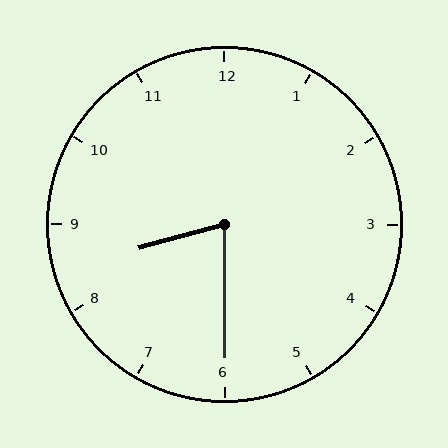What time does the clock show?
8:30.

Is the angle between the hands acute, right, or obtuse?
It is acute.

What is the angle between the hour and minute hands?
Approximately 75 degrees.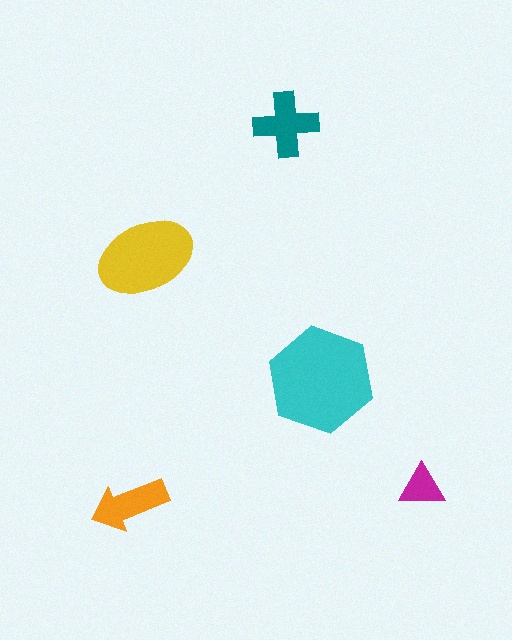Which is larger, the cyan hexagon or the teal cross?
The cyan hexagon.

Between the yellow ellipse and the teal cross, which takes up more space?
The yellow ellipse.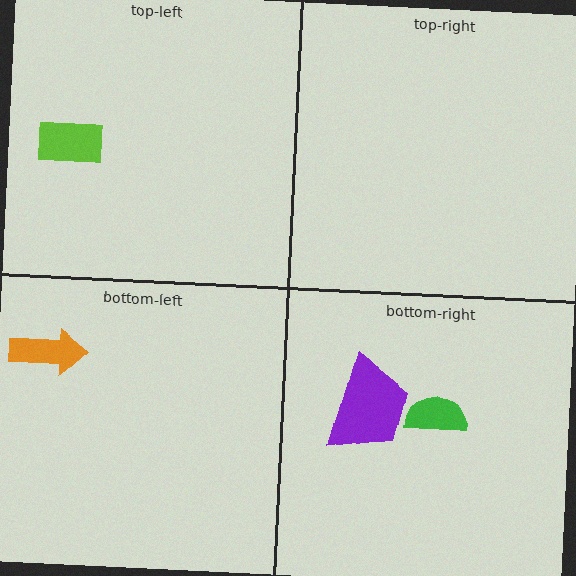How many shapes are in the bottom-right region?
2.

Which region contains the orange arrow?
The bottom-left region.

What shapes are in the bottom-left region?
The orange arrow.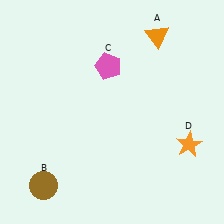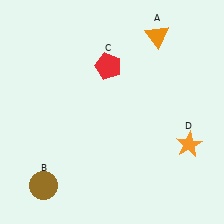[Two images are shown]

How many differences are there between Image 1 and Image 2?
There is 1 difference between the two images.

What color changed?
The pentagon (C) changed from pink in Image 1 to red in Image 2.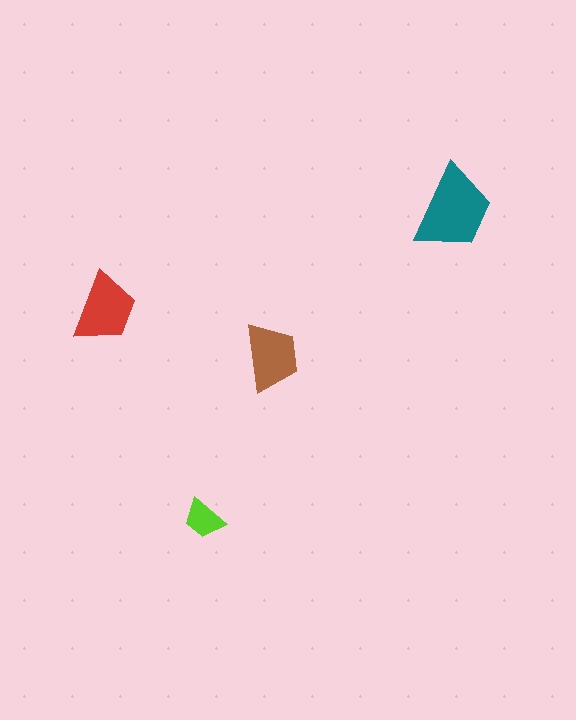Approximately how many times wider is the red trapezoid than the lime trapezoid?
About 1.5 times wider.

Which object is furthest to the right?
The teal trapezoid is rightmost.